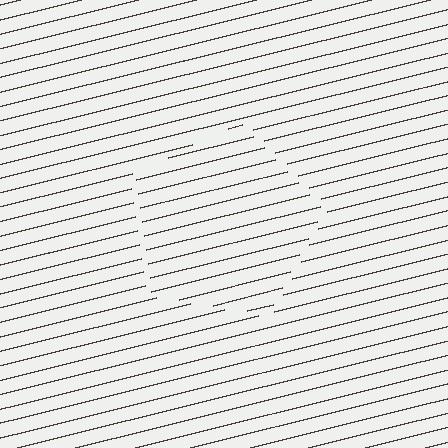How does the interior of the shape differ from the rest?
The interior of the shape contains the same grating, shifted by half a period — the contour is defined by the phase discontinuity where line-ends from the inner and outer gratings abut.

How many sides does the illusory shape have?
5 sides — the line-ends trace a pentagon.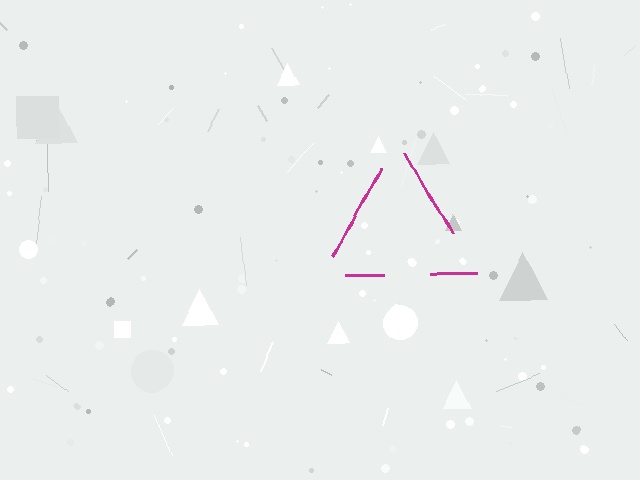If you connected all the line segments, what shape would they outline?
They would outline a triangle.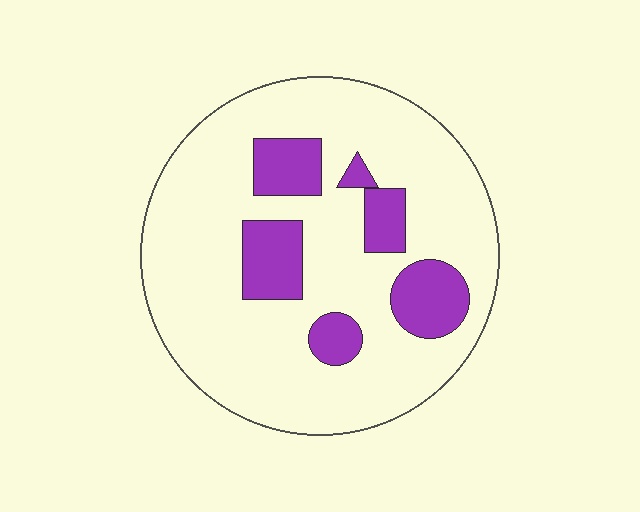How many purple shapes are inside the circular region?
6.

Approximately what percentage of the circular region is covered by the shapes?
Approximately 20%.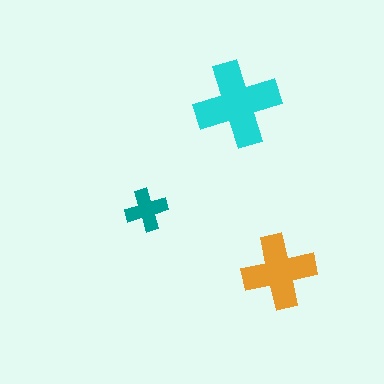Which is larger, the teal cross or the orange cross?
The orange one.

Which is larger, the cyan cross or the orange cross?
The cyan one.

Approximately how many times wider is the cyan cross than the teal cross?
About 2 times wider.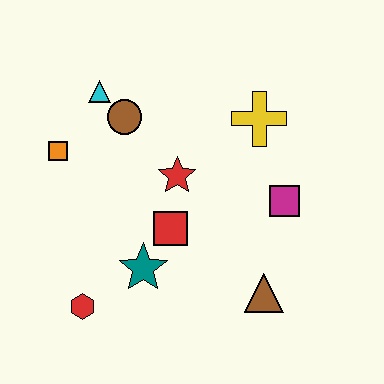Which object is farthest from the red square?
The cyan triangle is farthest from the red square.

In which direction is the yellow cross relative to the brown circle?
The yellow cross is to the right of the brown circle.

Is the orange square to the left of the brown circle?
Yes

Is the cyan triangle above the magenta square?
Yes